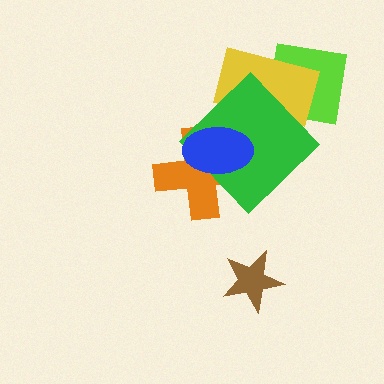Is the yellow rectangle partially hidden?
Yes, it is partially covered by another shape.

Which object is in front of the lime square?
The yellow rectangle is in front of the lime square.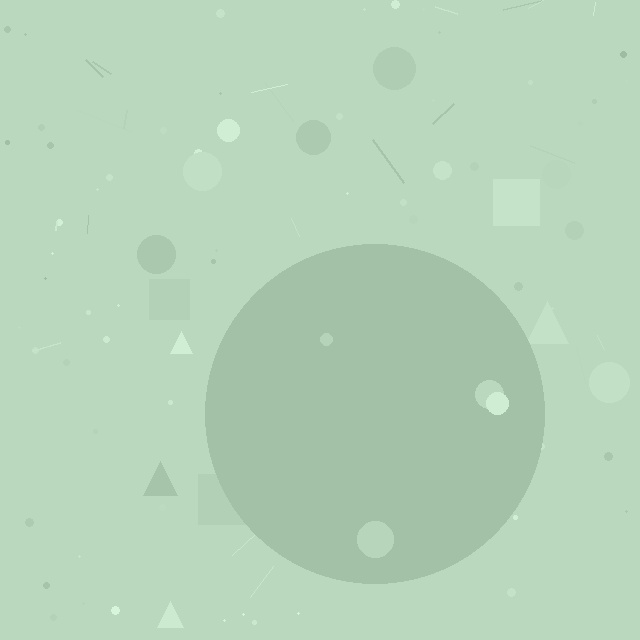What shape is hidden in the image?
A circle is hidden in the image.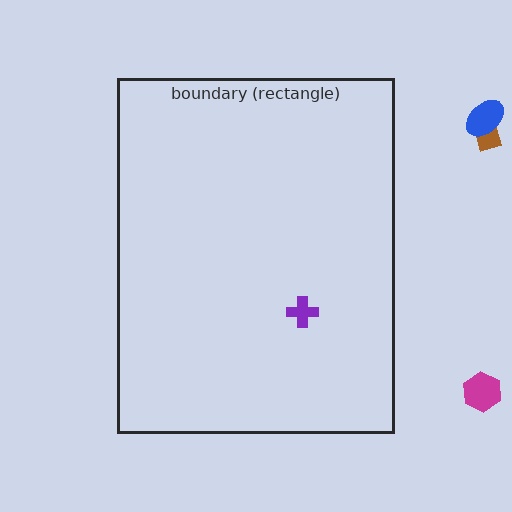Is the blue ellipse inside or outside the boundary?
Outside.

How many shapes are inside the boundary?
1 inside, 3 outside.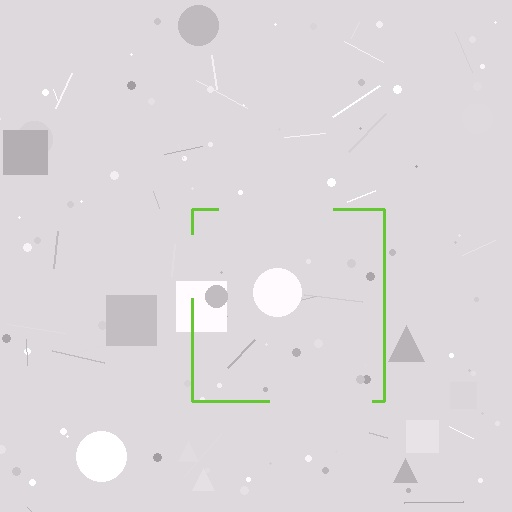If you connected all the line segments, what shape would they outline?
They would outline a square.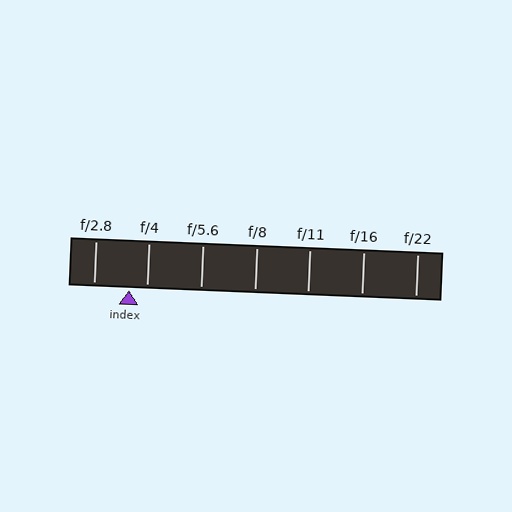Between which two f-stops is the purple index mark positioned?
The index mark is between f/2.8 and f/4.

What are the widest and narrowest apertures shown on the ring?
The widest aperture shown is f/2.8 and the narrowest is f/22.